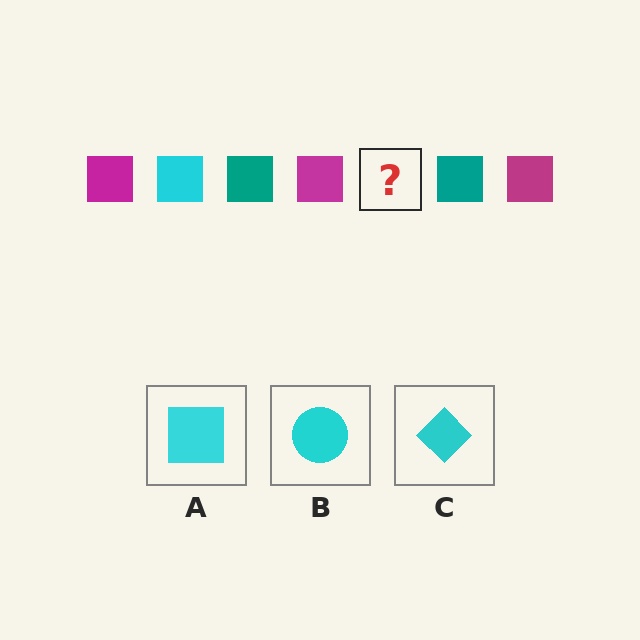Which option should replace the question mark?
Option A.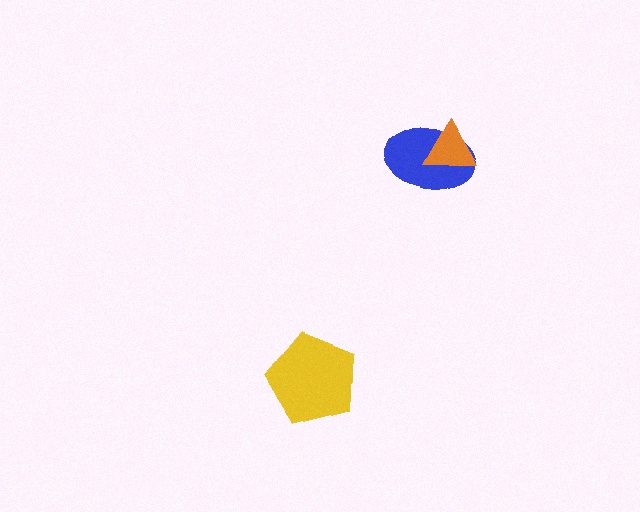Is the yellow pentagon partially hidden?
No, no other shape covers it.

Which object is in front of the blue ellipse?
The orange triangle is in front of the blue ellipse.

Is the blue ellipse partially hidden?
Yes, it is partially covered by another shape.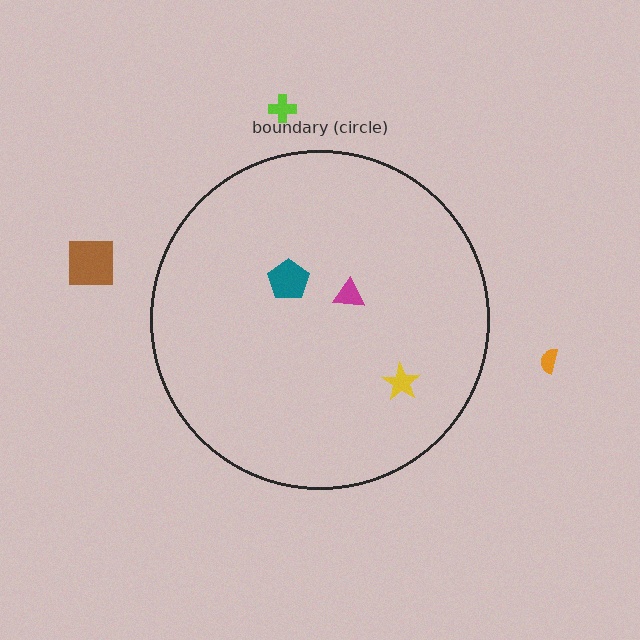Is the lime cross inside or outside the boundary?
Outside.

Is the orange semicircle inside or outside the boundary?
Outside.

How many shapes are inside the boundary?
3 inside, 3 outside.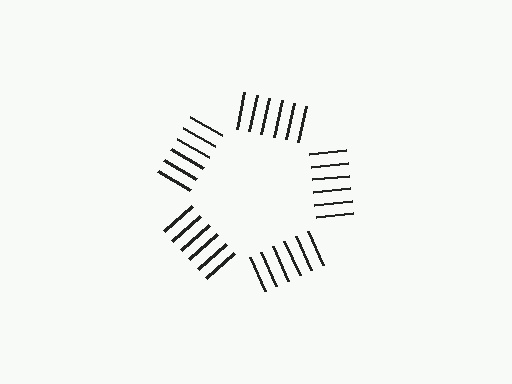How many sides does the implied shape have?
5 sides — the line-ends trace a pentagon.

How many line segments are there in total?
30 — 6 along each of the 5 edges.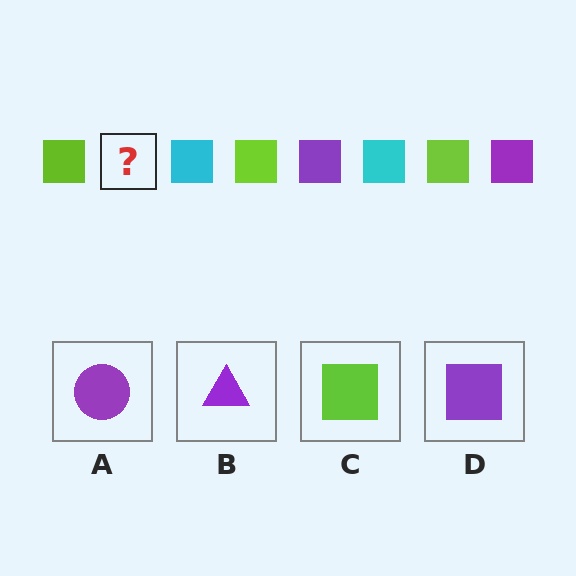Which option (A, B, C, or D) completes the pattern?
D.